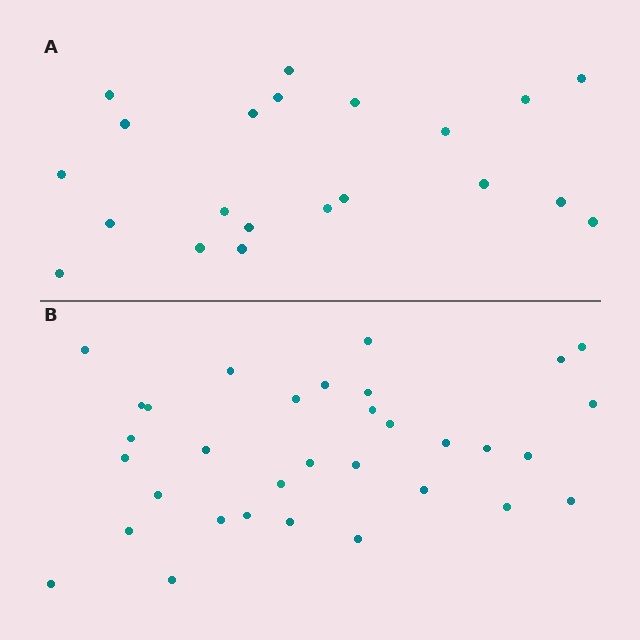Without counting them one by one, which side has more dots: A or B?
Region B (the bottom region) has more dots.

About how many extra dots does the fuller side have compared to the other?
Region B has roughly 12 or so more dots than region A.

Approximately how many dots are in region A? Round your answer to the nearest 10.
About 20 dots. (The exact count is 21, which rounds to 20.)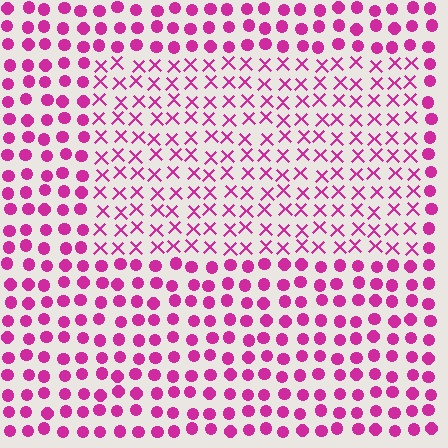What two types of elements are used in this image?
The image uses X marks inside the rectangle region and circles outside it.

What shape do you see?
I see a rectangle.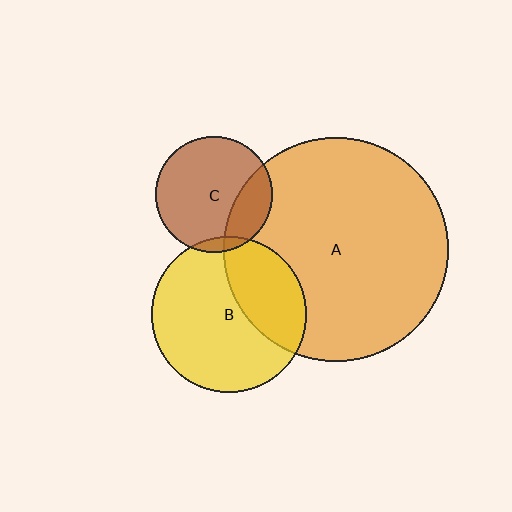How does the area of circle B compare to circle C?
Approximately 1.8 times.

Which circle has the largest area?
Circle A (orange).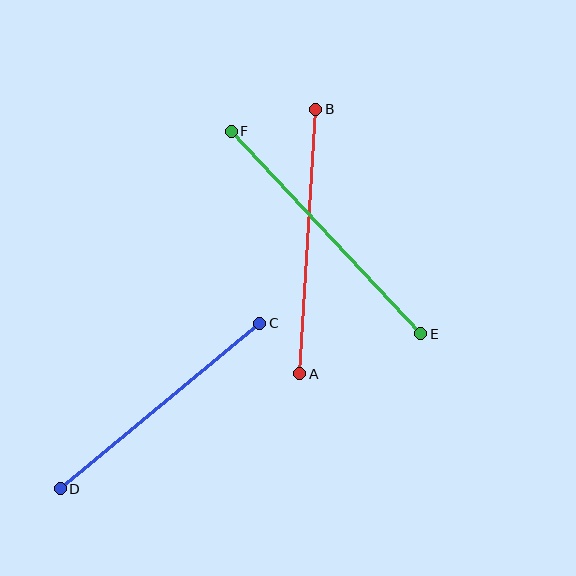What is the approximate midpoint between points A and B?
The midpoint is at approximately (308, 242) pixels.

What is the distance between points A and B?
The distance is approximately 265 pixels.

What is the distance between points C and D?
The distance is approximately 260 pixels.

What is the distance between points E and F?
The distance is approximately 277 pixels.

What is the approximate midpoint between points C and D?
The midpoint is at approximately (160, 406) pixels.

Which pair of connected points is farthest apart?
Points E and F are farthest apart.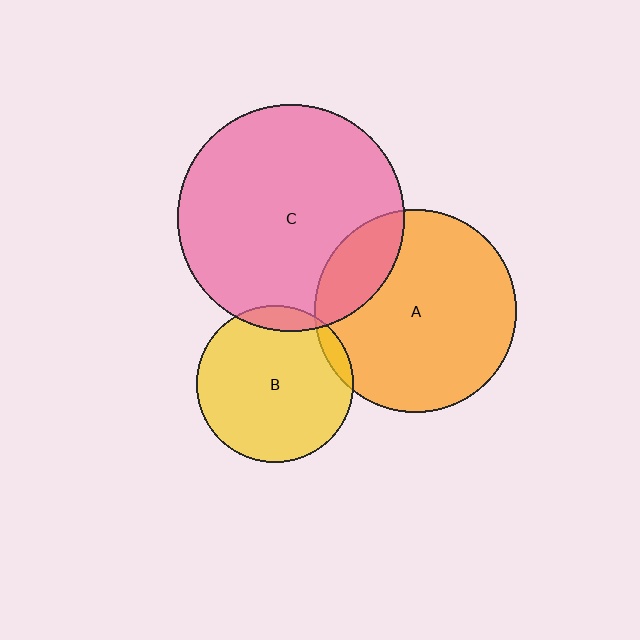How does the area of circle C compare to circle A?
Approximately 1.3 times.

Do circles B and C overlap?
Yes.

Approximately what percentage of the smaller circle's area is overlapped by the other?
Approximately 10%.